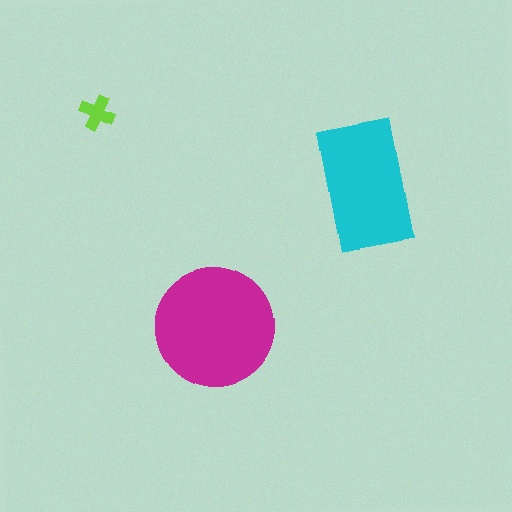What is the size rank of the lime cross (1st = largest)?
3rd.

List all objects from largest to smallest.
The magenta circle, the cyan rectangle, the lime cross.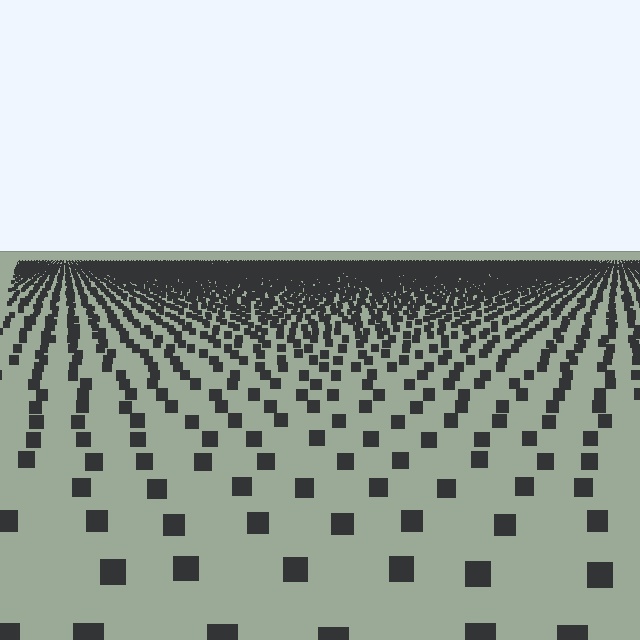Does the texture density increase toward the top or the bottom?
Density increases toward the top.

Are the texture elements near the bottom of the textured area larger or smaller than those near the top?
Larger. Near the bottom, elements are closer to the viewer and appear at a bigger on-screen size.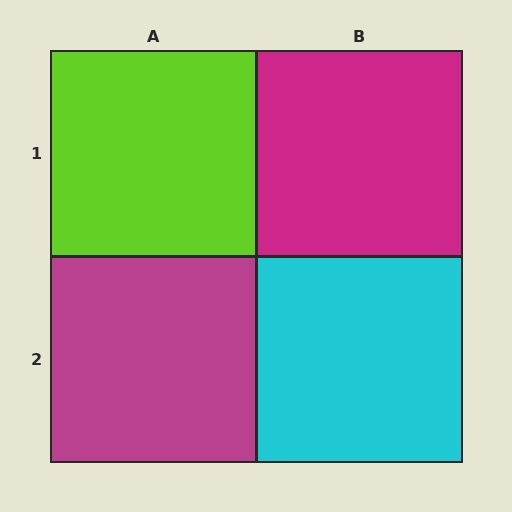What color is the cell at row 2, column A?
Magenta.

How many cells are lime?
1 cell is lime.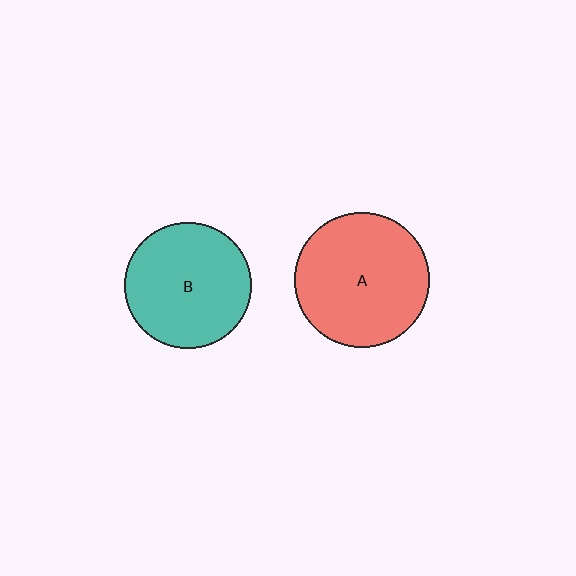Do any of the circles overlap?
No, none of the circles overlap.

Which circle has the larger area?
Circle A (red).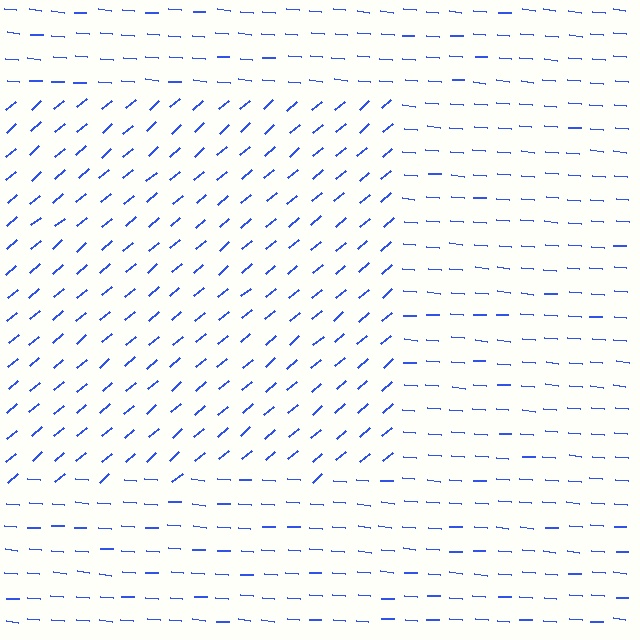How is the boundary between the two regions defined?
The boundary is defined purely by a change in line orientation (approximately 45 degrees difference). All lines are the same color and thickness.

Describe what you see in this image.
The image is filled with small blue line segments. A rectangle region in the image has lines oriented differently from the surrounding lines, creating a visible texture boundary.